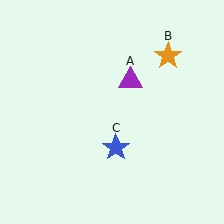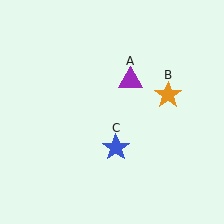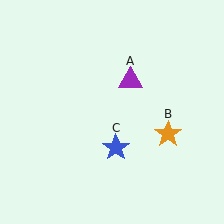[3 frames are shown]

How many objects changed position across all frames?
1 object changed position: orange star (object B).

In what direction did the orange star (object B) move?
The orange star (object B) moved down.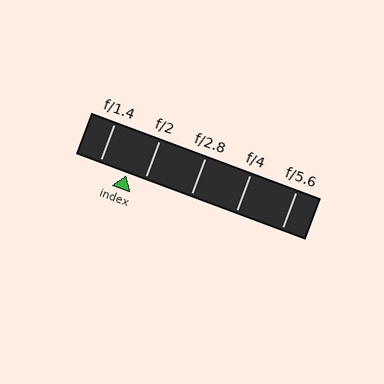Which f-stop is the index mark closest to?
The index mark is closest to f/2.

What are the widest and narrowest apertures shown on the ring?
The widest aperture shown is f/1.4 and the narrowest is f/5.6.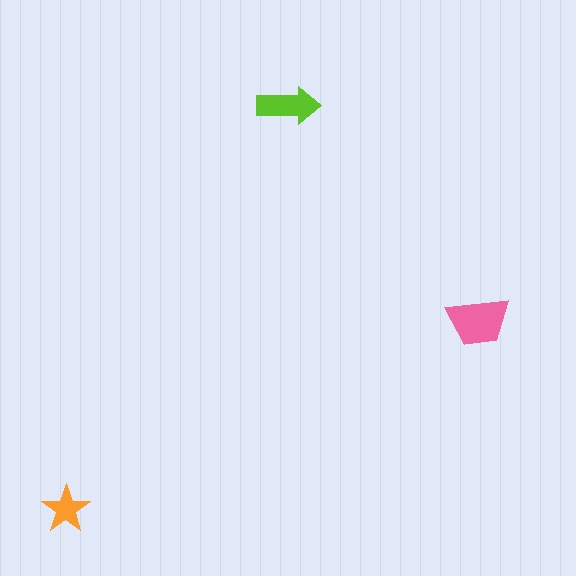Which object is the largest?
The pink trapezoid.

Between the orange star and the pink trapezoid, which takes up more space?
The pink trapezoid.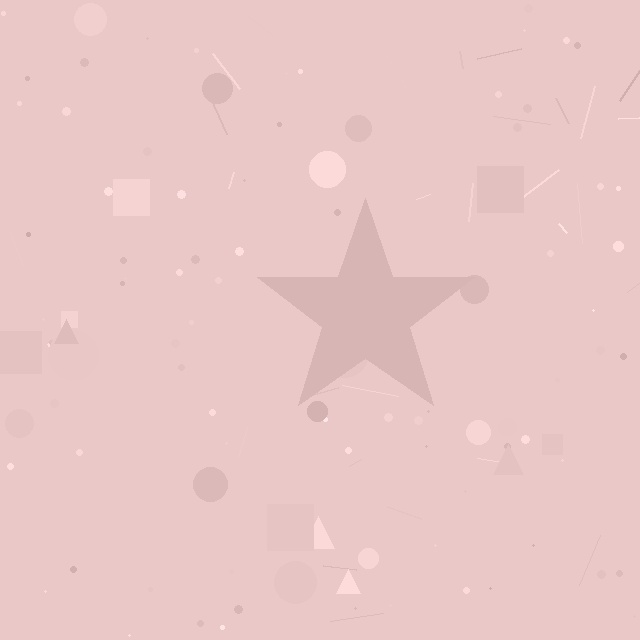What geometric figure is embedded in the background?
A star is embedded in the background.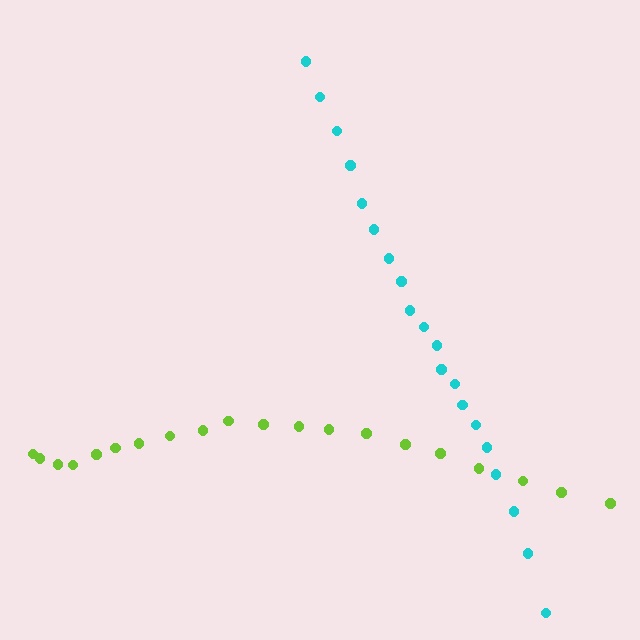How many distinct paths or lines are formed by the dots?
There are 2 distinct paths.